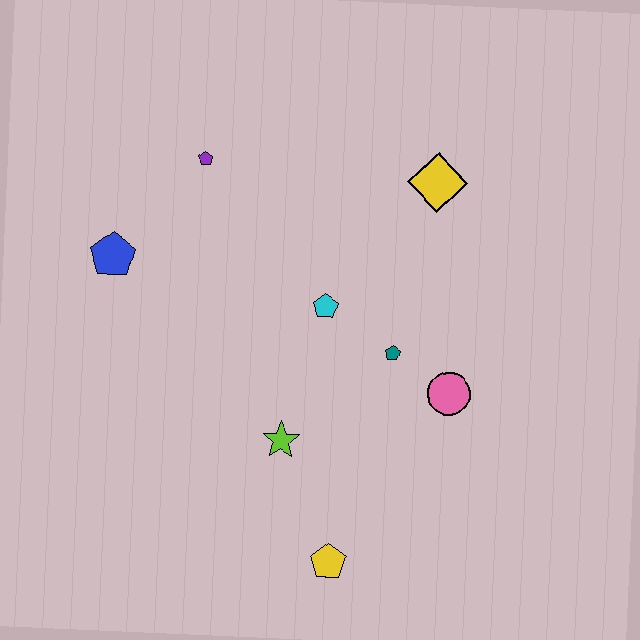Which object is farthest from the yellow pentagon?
The purple pentagon is farthest from the yellow pentagon.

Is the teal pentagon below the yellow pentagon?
No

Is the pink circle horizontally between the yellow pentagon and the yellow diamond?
No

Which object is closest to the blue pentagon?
The purple pentagon is closest to the blue pentagon.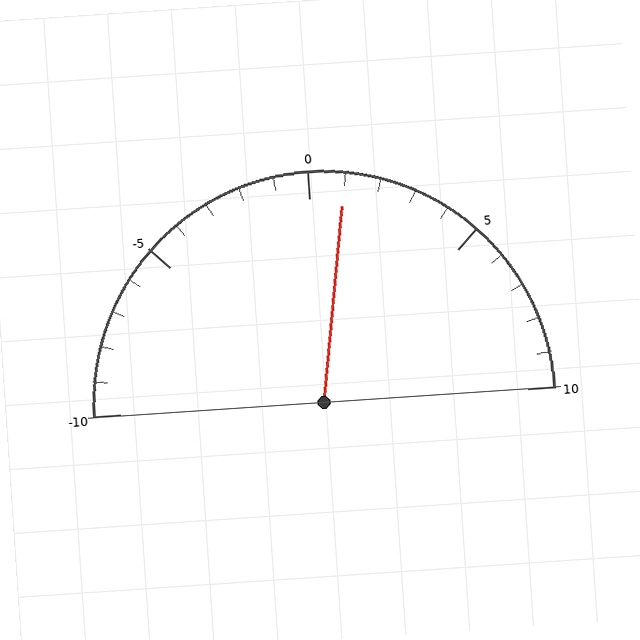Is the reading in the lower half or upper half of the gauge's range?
The reading is in the upper half of the range (-10 to 10).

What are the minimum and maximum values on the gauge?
The gauge ranges from -10 to 10.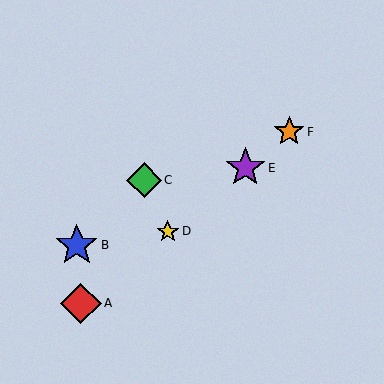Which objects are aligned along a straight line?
Objects A, D, E, F are aligned along a straight line.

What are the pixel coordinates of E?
Object E is at (245, 168).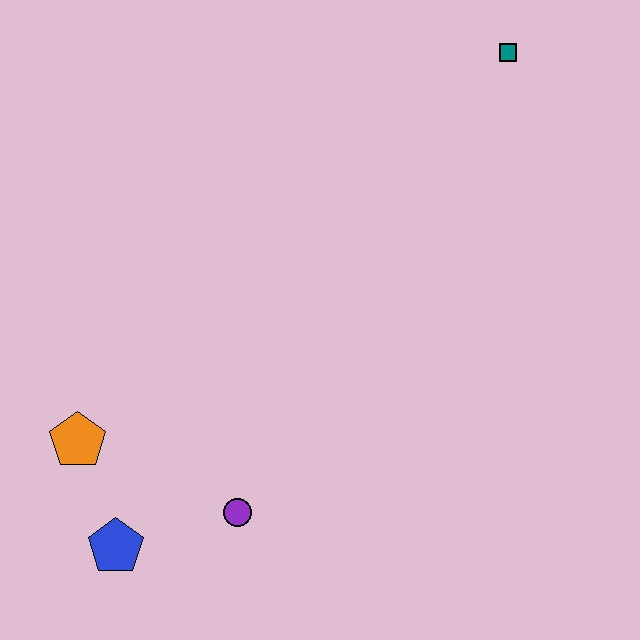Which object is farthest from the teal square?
The blue pentagon is farthest from the teal square.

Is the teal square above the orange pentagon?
Yes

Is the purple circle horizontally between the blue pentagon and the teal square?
Yes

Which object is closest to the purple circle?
The blue pentagon is closest to the purple circle.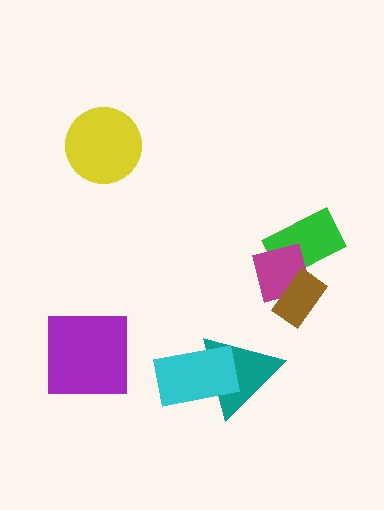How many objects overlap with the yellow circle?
0 objects overlap with the yellow circle.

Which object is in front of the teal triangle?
The cyan rectangle is in front of the teal triangle.